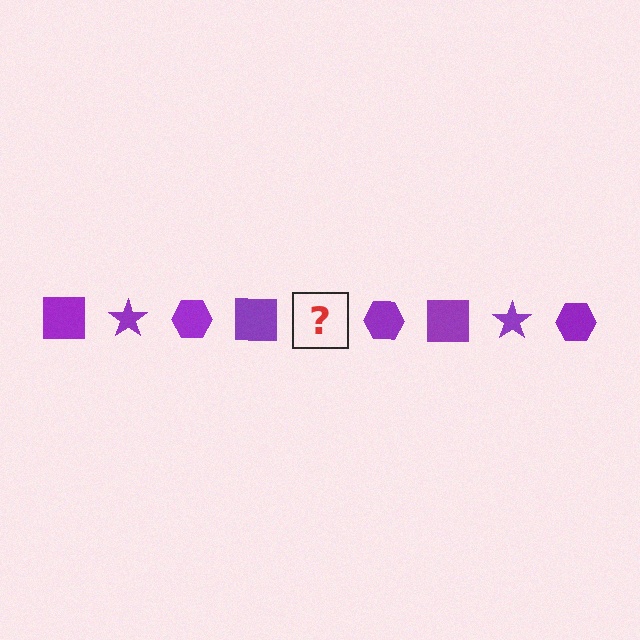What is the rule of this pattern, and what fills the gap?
The rule is that the pattern cycles through square, star, hexagon shapes in purple. The gap should be filled with a purple star.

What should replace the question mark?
The question mark should be replaced with a purple star.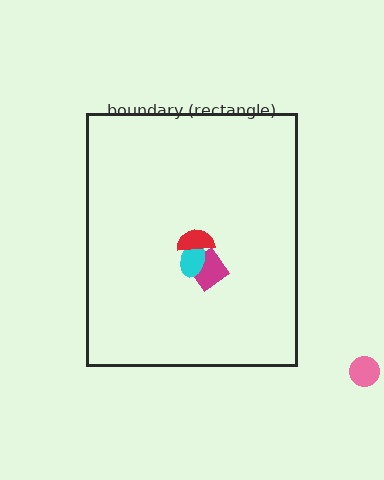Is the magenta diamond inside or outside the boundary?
Inside.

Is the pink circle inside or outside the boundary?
Outside.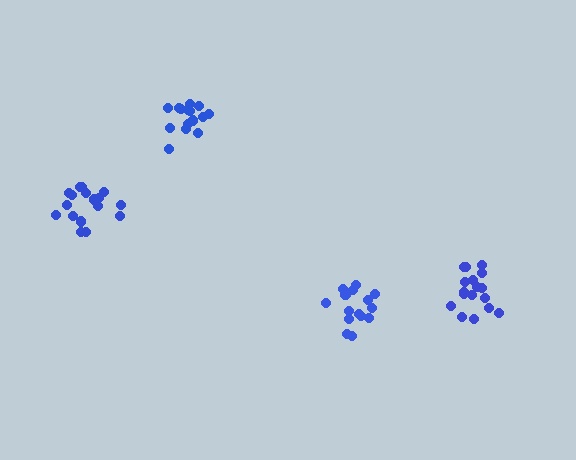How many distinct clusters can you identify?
There are 4 distinct clusters.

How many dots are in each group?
Group 1: 17 dots, Group 2: 15 dots, Group 3: 15 dots, Group 4: 17 dots (64 total).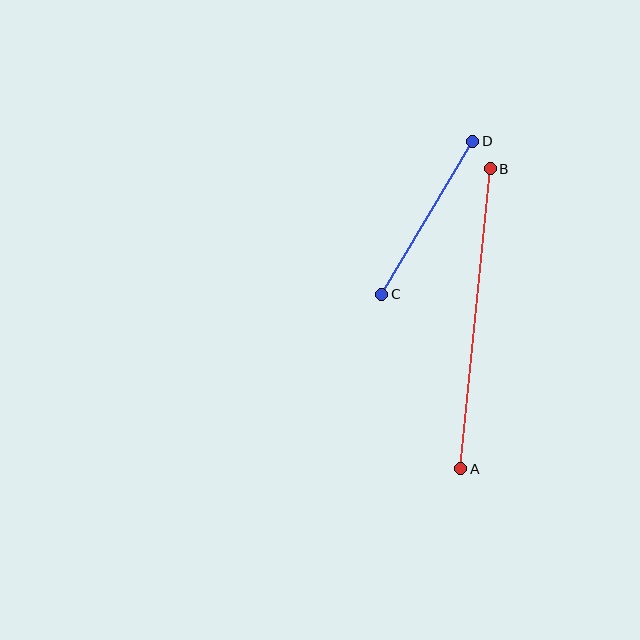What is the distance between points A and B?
The distance is approximately 302 pixels.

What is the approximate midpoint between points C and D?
The midpoint is at approximately (427, 218) pixels.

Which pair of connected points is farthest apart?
Points A and B are farthest apart.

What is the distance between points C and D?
The distance is approximately 178 pixels.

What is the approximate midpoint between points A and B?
The midpoint is at approximately (475, 319) pixels.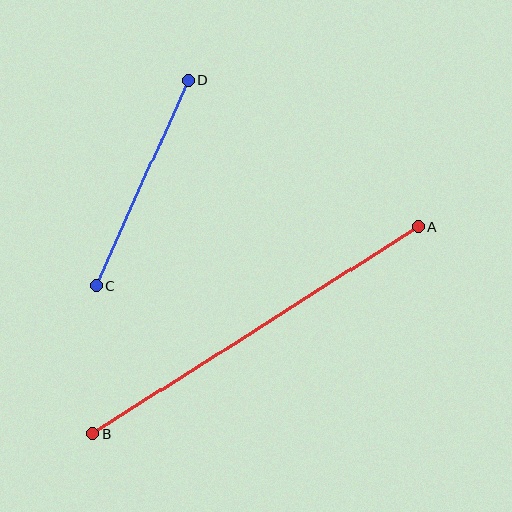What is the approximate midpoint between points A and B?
The midpoint is at approximately (256, 330) pixels.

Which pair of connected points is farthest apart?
Points A and B are farthest apart.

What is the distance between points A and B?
The distance is approximately 386 pixels.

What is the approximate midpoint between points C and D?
The midpoint is at approximately (142, 183) pixels.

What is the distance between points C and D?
The distance is approximately 226 pixels.